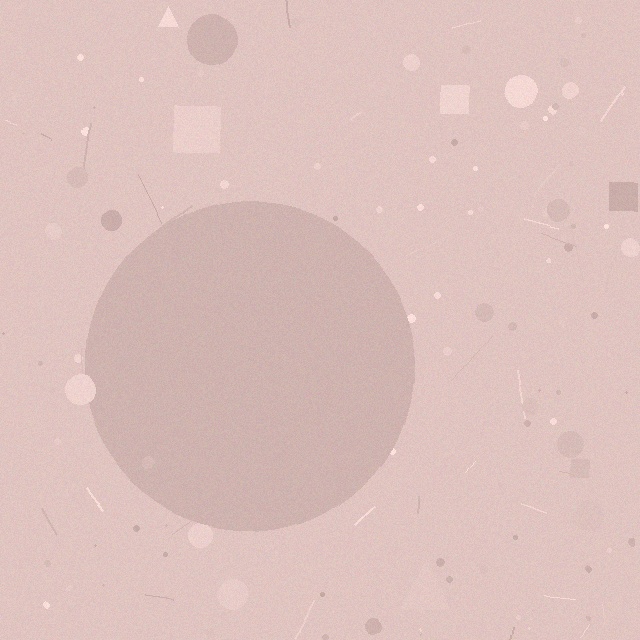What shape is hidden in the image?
A circle is hidden in the image.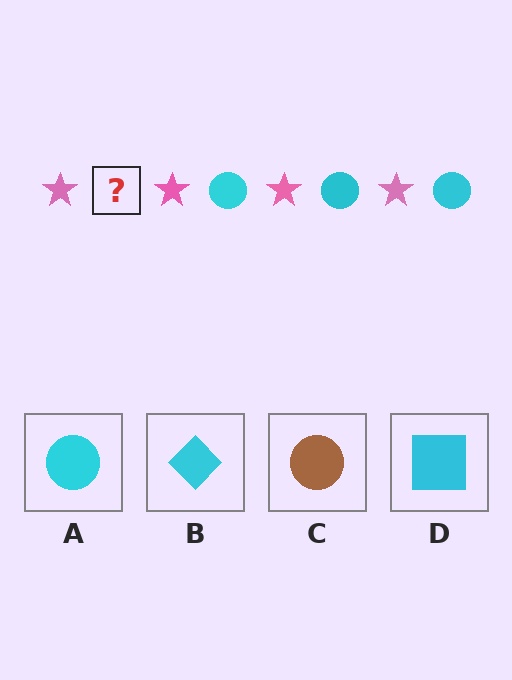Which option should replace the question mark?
Option A.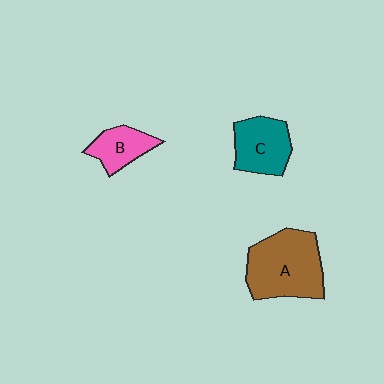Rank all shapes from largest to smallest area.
From largest to smallest: A (brown), C (teal), B (pink).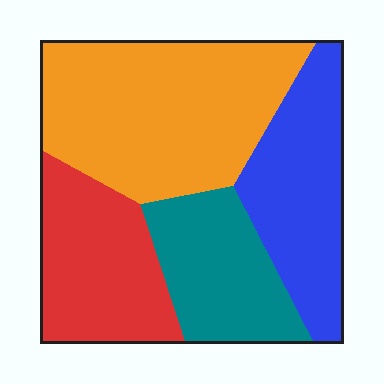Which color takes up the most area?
Orange, at roughly 35%.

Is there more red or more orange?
Orange.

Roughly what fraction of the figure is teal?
Teal takes up between a sixth and a third of the figure.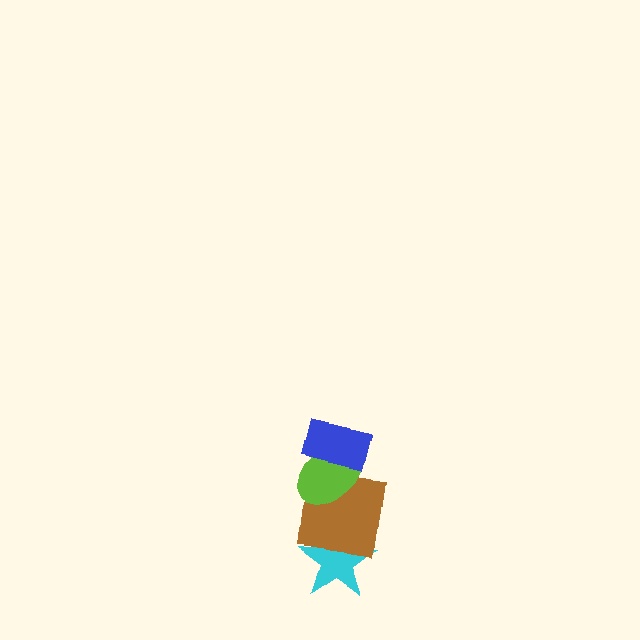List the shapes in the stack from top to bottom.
From top to bottom: the blue rectangle, the lime ellipse, the brown square, the cyan star.